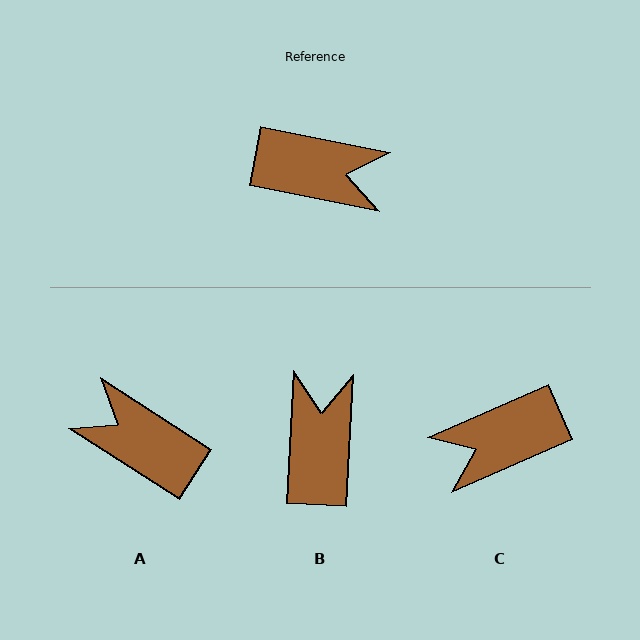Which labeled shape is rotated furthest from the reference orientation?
A, about 159 degrees away.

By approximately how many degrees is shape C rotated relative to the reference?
Approximately 145 degrees clockwise.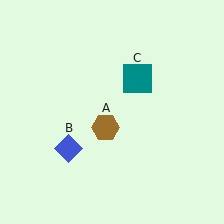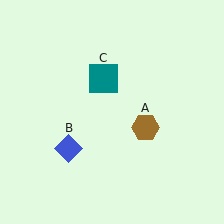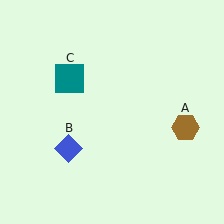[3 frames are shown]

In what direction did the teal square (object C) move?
The teal square (object C) moved left.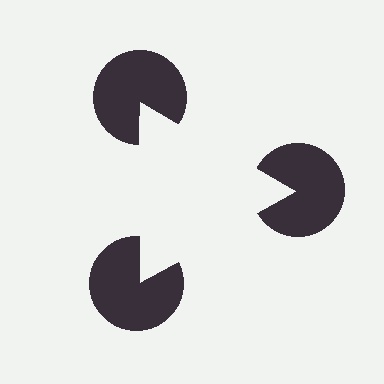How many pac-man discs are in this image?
There are 3 — one at each vertex of the illusory triangle.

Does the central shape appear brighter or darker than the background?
It typically appears slightly brighter than the background, even though no actual brightness change is drawn.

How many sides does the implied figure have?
3 sides.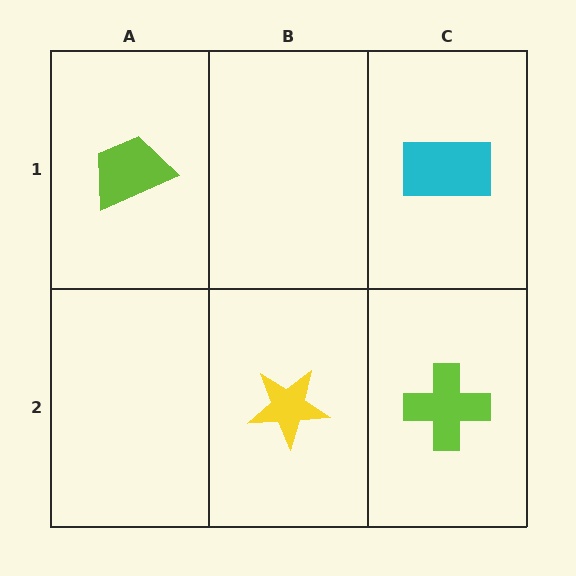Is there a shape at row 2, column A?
No, that cell is empty.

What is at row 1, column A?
A lime trapezoid.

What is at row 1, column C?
A cyan rectangle.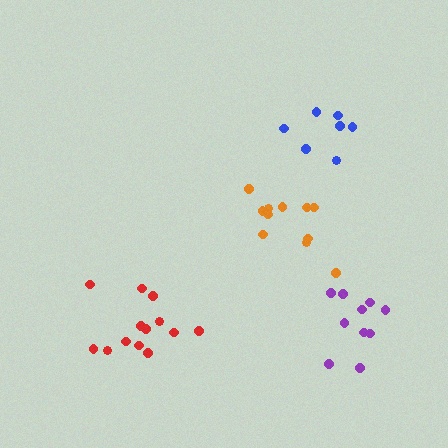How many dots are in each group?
Group 1: 11 dots, Group 2: 10 dots, Group 3: 13 dots, Group 4: 7 dots (41 total).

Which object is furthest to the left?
The red cluster is leftmost.